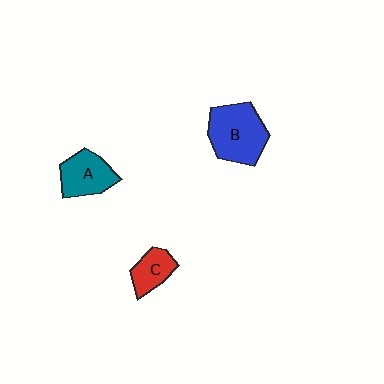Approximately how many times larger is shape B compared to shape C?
Approximately 2.0 times.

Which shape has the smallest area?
Shape C (red).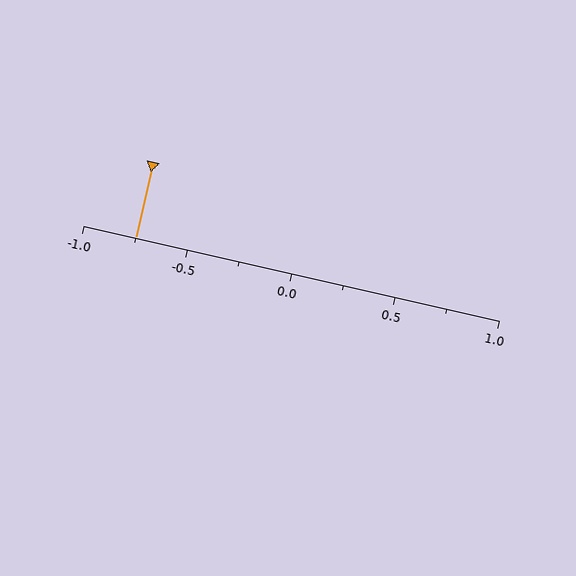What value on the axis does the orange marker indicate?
The marker indicates approximately -0.75.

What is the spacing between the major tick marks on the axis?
The major ticks are spaced 0.5 apart.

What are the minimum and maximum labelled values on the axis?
The axis runs from -1.0 to 1.0.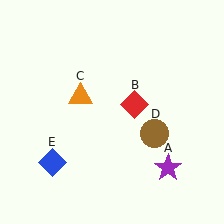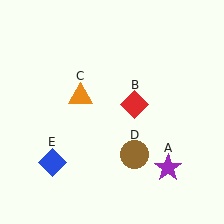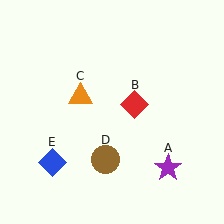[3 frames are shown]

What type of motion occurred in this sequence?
The brown circle (object D) rotated clockwise around the center of the scene.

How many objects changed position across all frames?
1 object changed position: brown circle (object D).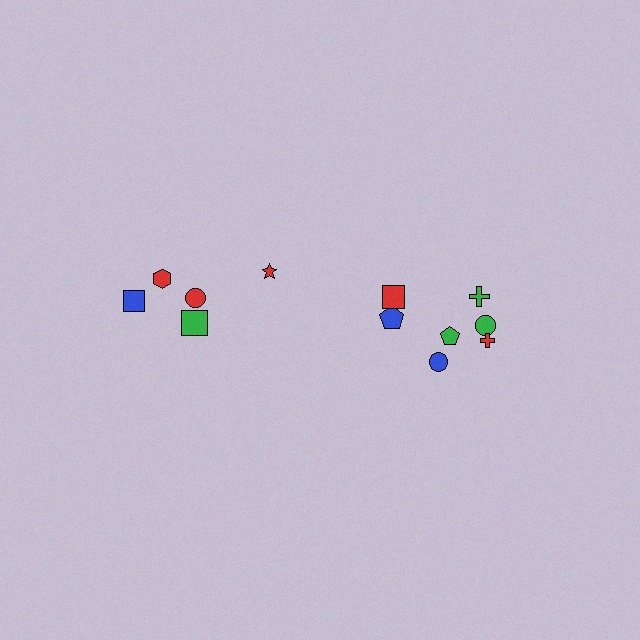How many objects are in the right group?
There are 7 objects.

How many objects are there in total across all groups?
There are 12 objects.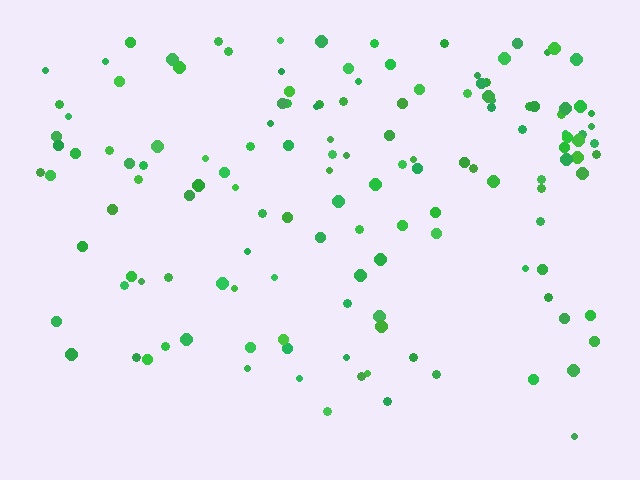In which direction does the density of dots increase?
From bottom to top, with the top side densest.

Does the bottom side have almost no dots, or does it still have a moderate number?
Still a moderate number, just noticeably fewer than the top.